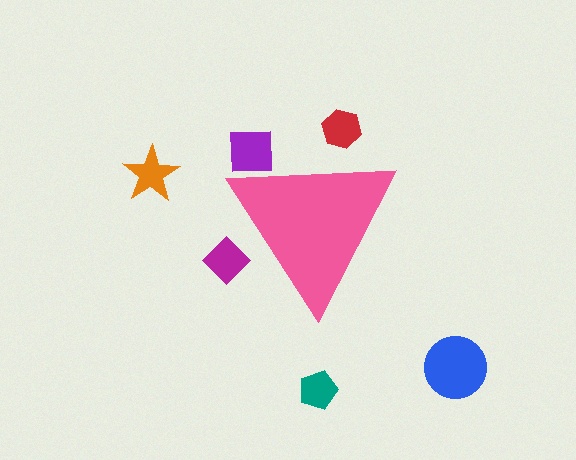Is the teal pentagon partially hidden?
No, the teal pentagon is fully visible.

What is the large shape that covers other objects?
A pink triangle.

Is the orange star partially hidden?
No, the orange star is fully visible.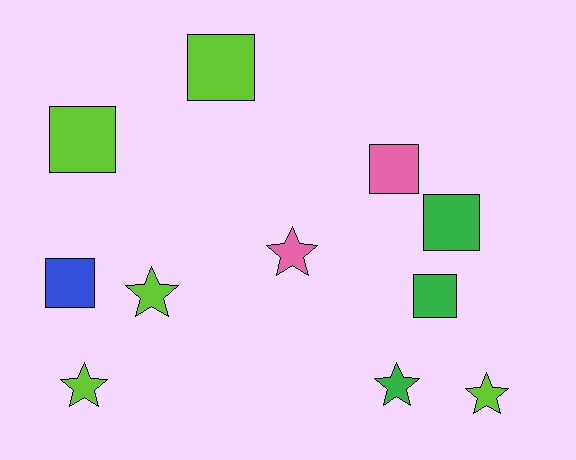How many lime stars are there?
There are 3 lime stars.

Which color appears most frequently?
Lime, with 5 objects.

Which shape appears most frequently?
Square, with 6 objects.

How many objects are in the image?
There are 11 objects.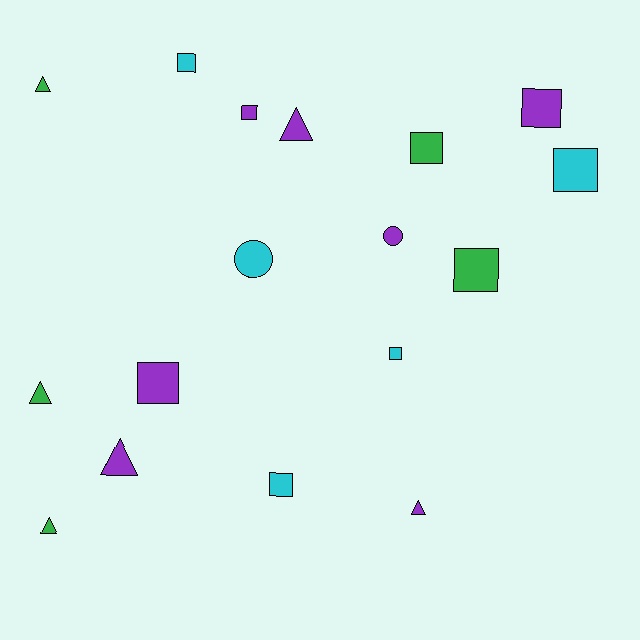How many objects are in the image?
There are 17 objects.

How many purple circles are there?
There is 1 purple circle.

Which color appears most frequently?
Purple, with 7 objects.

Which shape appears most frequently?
Square, with 9 objects.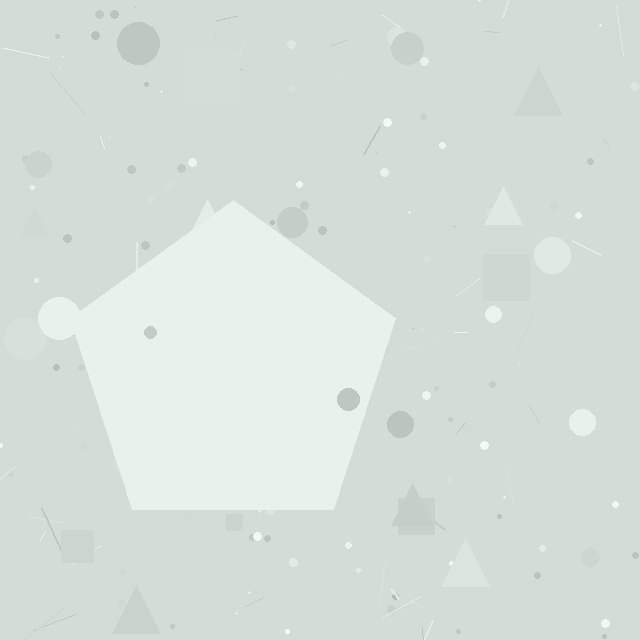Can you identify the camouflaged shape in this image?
The camouflaged shape is a pentagon.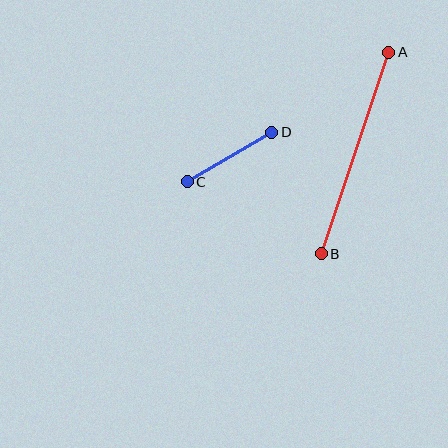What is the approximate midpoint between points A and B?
The midpoint is at approximately (355, 153) pixels.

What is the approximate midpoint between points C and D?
The midpoint is at approximately (230, 157) pixels.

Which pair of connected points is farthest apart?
Points A and B are farthest apart.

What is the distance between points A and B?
The distance is approximately 213 pixels.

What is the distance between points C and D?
The distance is approximately 98 pixels.